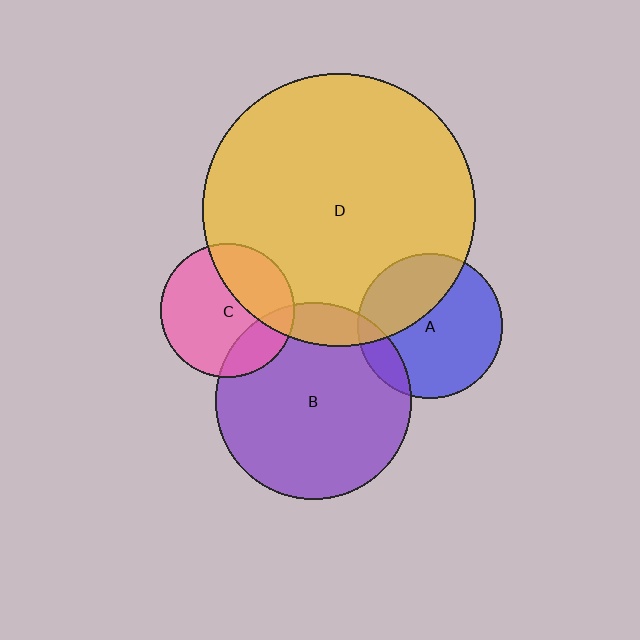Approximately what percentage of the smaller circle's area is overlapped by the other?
Approximately 15%.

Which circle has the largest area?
Circle D (yellow).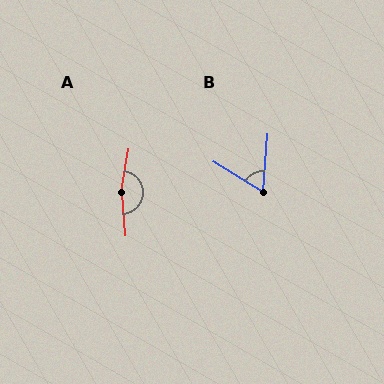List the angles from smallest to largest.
B (63°), A (166°).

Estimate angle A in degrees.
Approximately 166 degrees.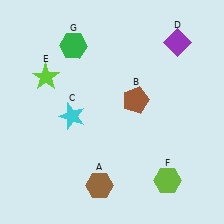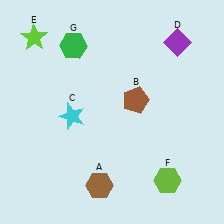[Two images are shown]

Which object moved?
The lime star (E) moved up.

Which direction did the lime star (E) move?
The lime star (E) moved up.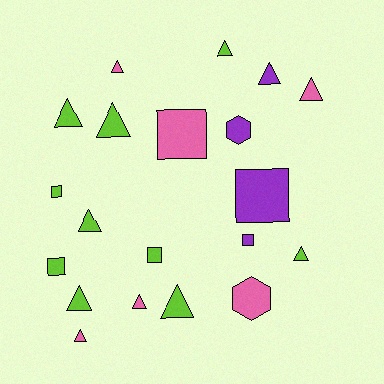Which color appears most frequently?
Lime, with 10 objects.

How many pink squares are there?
There is 1 pink square.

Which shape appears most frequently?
Triangle, with 12 objects.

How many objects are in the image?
There are 20 objects.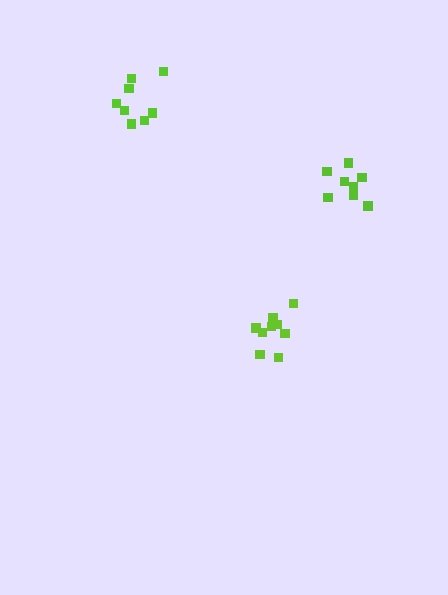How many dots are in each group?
Group 1: 9 dots, Group 2: 8 dots, Group 3: 8 dots (25 total).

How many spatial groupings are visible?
There are 3 spatial groupings.